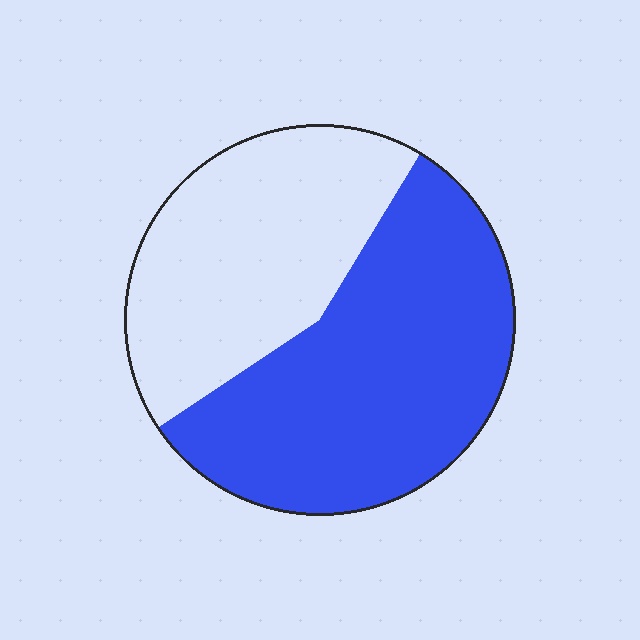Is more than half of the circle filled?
Yes.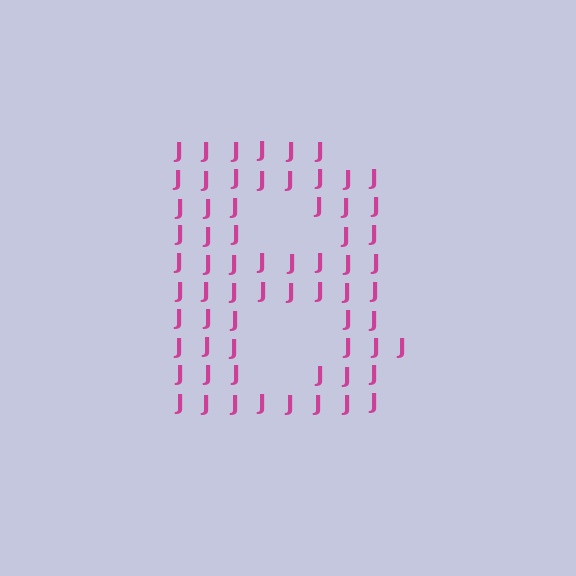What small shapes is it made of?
It is made of small letter J's.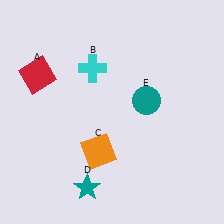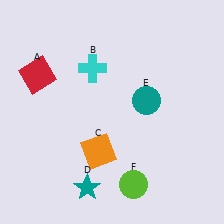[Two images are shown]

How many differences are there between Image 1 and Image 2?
There is 1 difference between the two images.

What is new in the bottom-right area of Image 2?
A lime circle (F) was added in the bottom-right area of Image 2.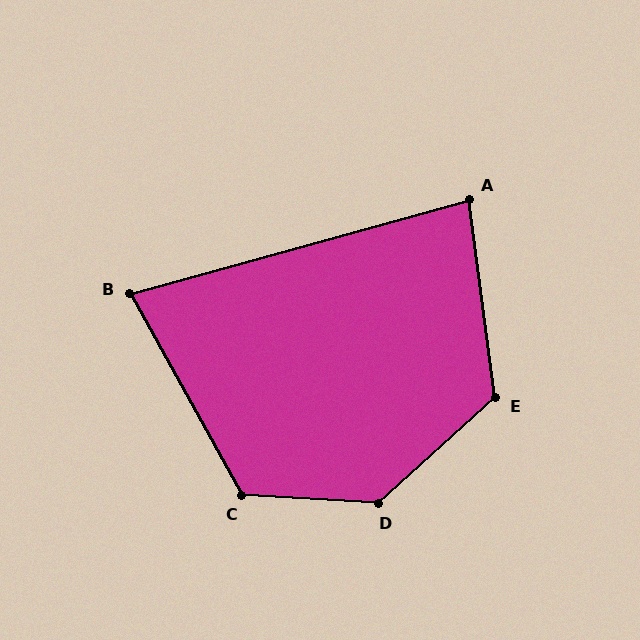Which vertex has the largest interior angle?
D, at approximately 135 degrees.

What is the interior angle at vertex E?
Approximately 124 degrees (obtuse).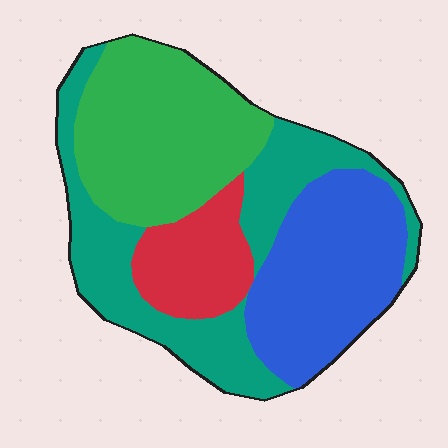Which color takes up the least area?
Red, at roughly 15%.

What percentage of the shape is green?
Green takes up about one third (1/3) of the shape.